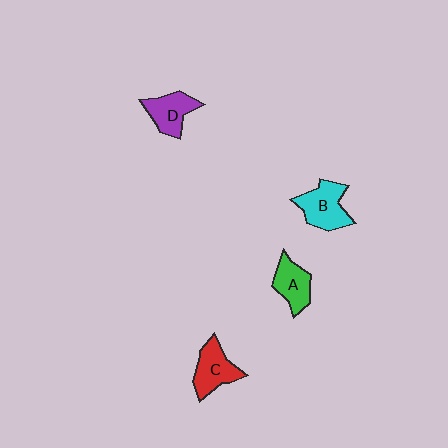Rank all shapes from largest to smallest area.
From largest to smallest: B (cyan), C (red), D (purple), A (green).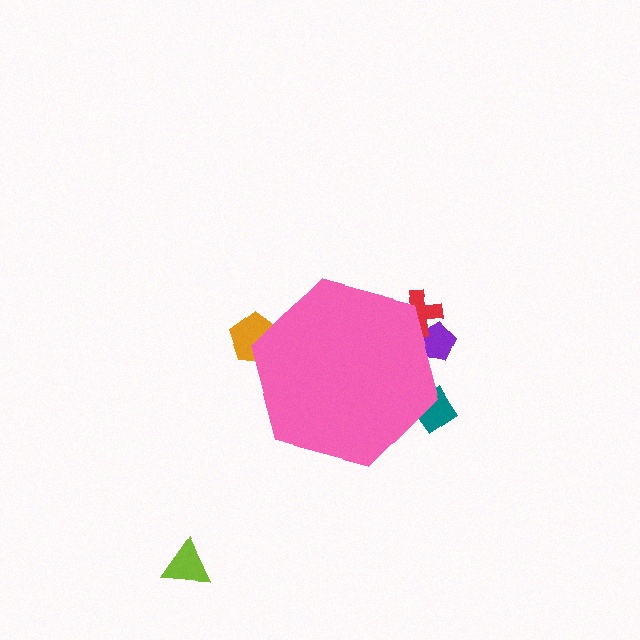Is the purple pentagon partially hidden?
Yes, the purple pentagon is partially hidden behind the pink hexagon.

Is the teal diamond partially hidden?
Yes, the teal diamond is partially hidden behind the pink hexagon.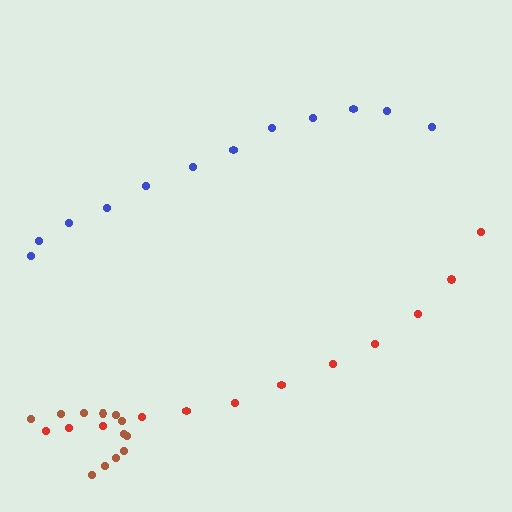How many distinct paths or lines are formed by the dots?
There are 3 distinct paths.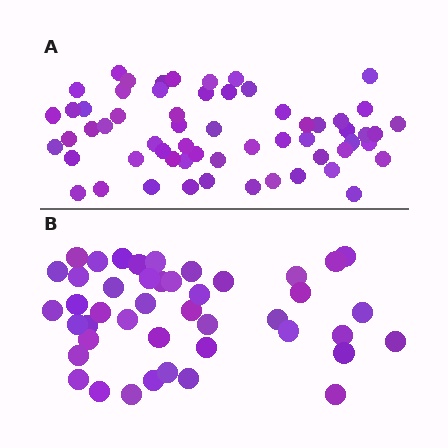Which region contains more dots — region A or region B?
Region A (the top region) has more dots.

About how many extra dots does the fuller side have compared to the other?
Region A has approximately 15 more dots than region B.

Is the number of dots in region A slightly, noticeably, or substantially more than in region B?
Region A has noticeably more, but not dramatically so. The ratio is roughly 1.4 to 1.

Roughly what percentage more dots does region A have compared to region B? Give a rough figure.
About 35% more.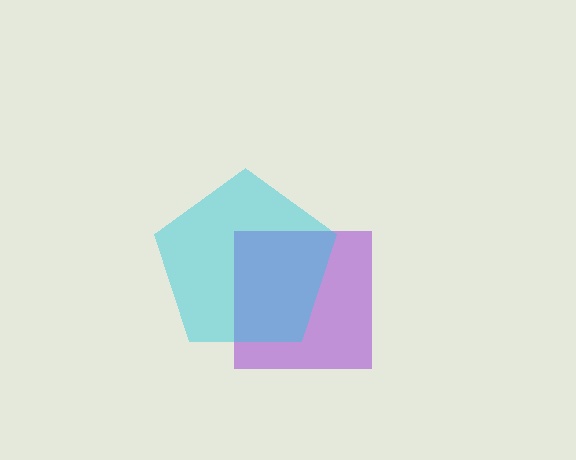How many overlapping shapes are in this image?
There are 2 overlapping shapes in the image.